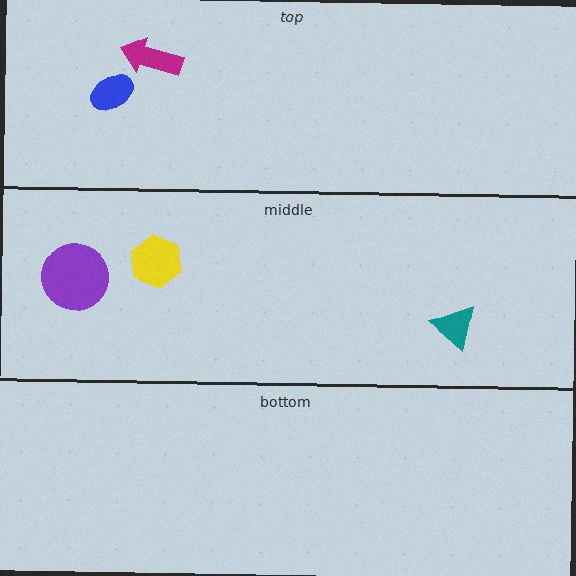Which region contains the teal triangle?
The middle region.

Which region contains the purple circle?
The middle region.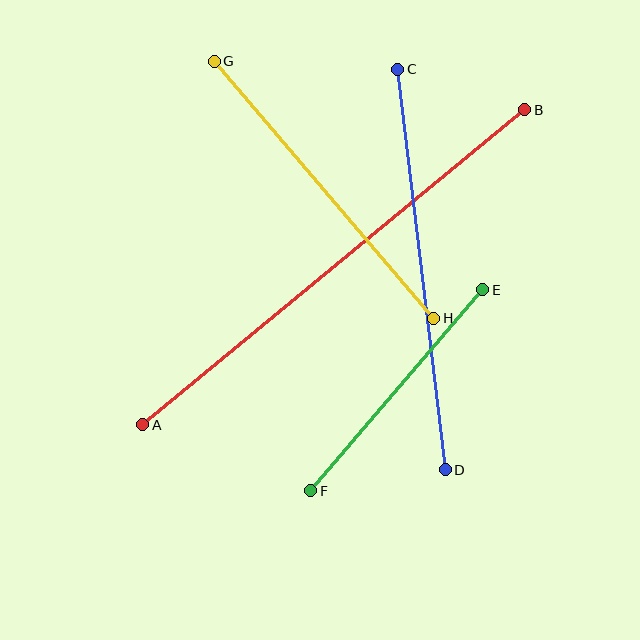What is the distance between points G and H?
The distance is approximately 338 pixels.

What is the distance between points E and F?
The distance is approximately 265 pixels.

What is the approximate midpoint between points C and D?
The midpoint is at approximately (422, 270) pixels.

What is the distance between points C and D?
The distance is approximately 403 pixels.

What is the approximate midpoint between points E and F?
The midpoint is at approximately (397, 390) pixels.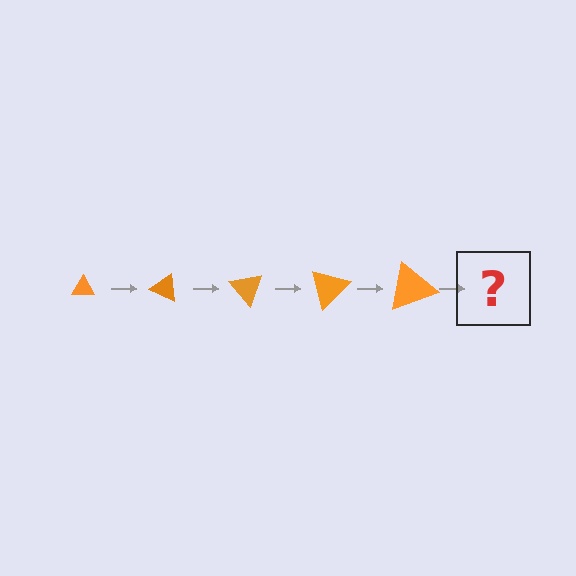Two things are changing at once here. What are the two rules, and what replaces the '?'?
The two rules are that the triangle grows larger each step and it rotates 25 degrees each step. The '?' should be a triangle, larger than the previous one and rotated 125 degrees from the start.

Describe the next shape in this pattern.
It should be a triangle, larger than the previous one and rotated 125 degrees from the start.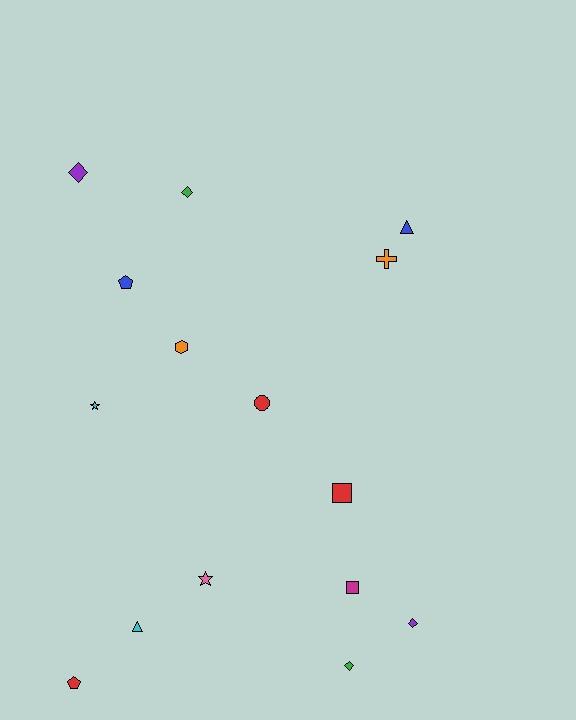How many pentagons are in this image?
There are 2 pentagons.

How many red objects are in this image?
There are 3 red objects.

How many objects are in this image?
There are 15 objects.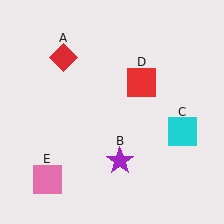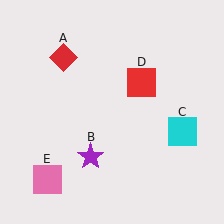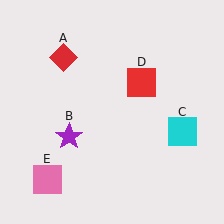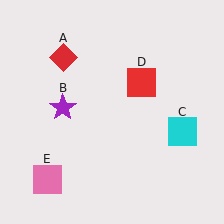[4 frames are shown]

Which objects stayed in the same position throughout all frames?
Red diamond (object A) and cyan square (object C) and red square (object D) and pink square (object E) remained stationary.